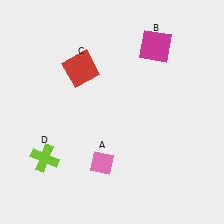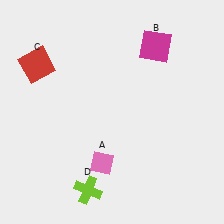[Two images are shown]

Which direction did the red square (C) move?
The red square (C) moved left.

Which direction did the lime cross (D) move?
The lime cross (D) moved right.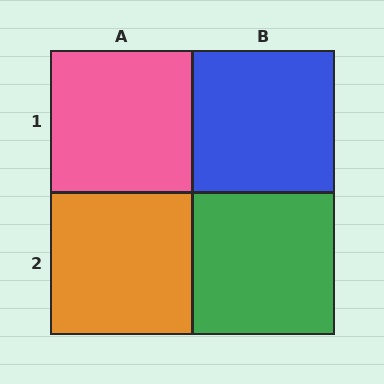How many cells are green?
1 cell is green.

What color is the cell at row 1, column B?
Blue.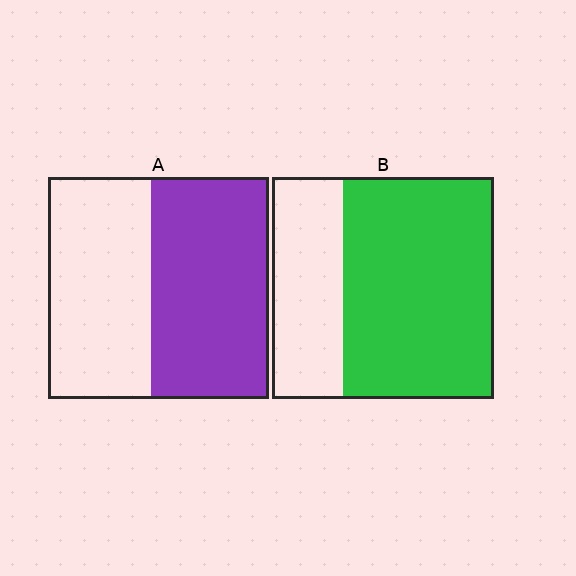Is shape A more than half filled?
Roughly half.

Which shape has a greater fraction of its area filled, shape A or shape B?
Shape B.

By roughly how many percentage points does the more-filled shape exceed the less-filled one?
By roughly 15 percentage points (B over A).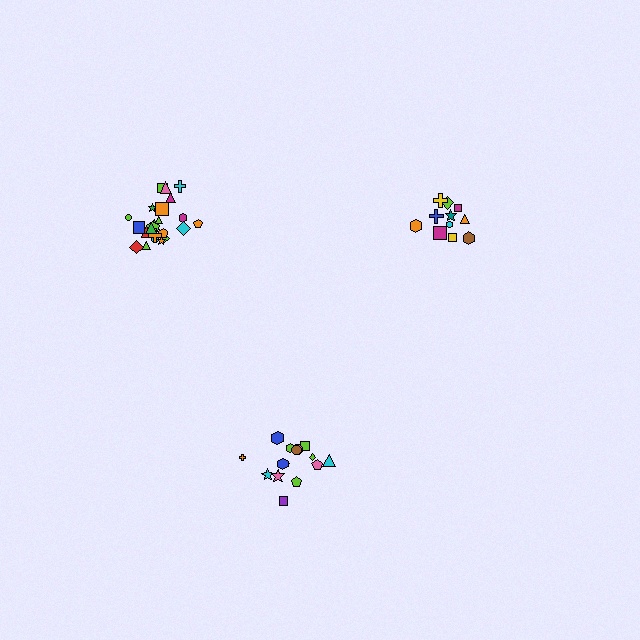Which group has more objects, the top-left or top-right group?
The top-left group.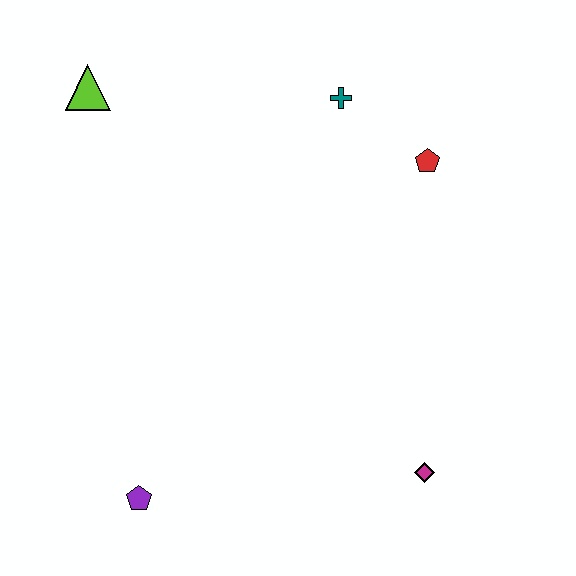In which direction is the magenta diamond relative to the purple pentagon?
The magenta diamond is to the right of the purple pentagon.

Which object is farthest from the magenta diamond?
The lime triangle is farthest from the magenta diamond.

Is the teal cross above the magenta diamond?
Yes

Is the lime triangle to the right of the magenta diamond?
No